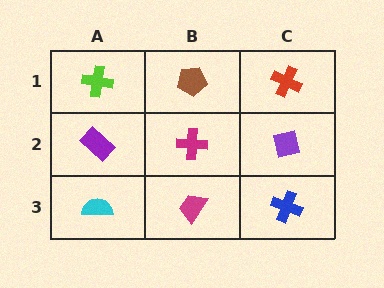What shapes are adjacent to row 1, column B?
A magenta cross (row 2, column B), a lime cross (row 1, column A), a red cross (row 1, column C).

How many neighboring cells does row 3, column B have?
3.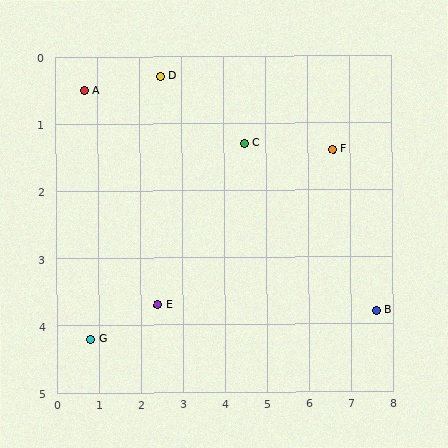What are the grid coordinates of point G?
Point G is at approximately (0.8, 4.2).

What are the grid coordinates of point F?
Point F is at approximately (6.6, 1.4).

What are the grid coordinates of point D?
Point D is at approximately (2.5, 0.3).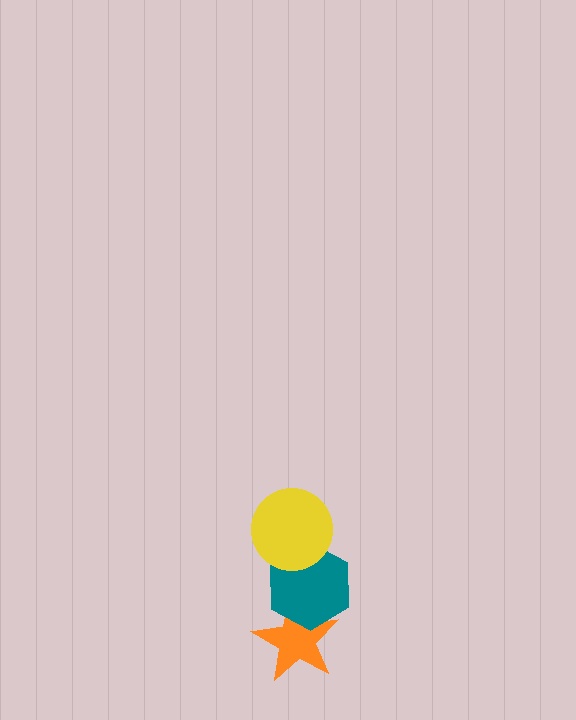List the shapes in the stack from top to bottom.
From top to bottom: the yellow circle, the teal hexagon, the orange star.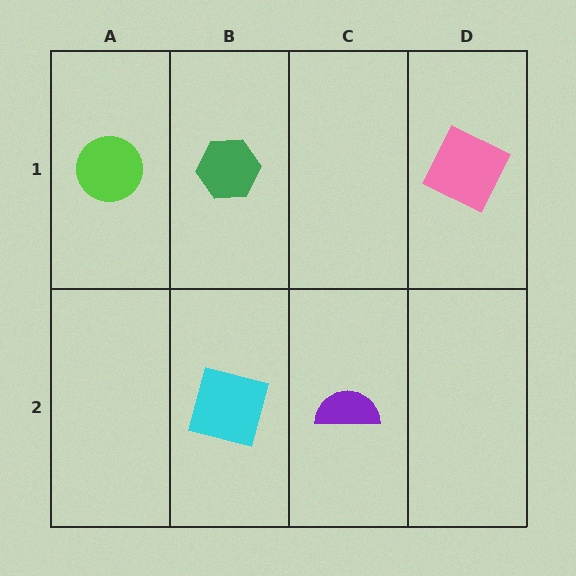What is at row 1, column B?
A green hexagon.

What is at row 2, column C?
A purple semicircle.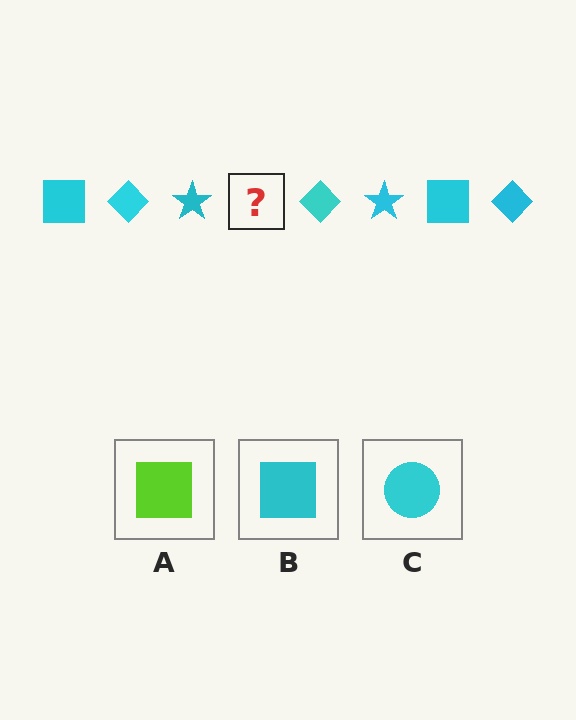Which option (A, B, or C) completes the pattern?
B.